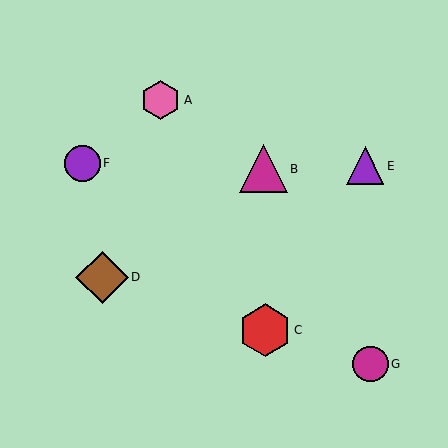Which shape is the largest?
The brown diamond (labeled D) is the largest.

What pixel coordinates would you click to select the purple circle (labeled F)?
Click at (82, 163) to select the purple circle F.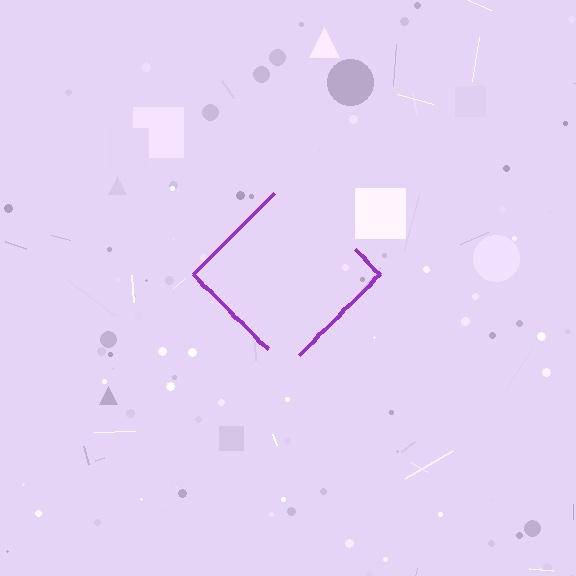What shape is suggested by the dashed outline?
The dashed outline suggests a diamond.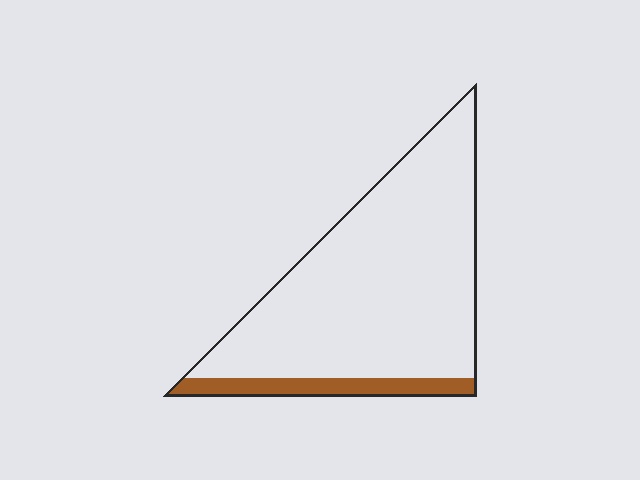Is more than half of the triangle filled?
No.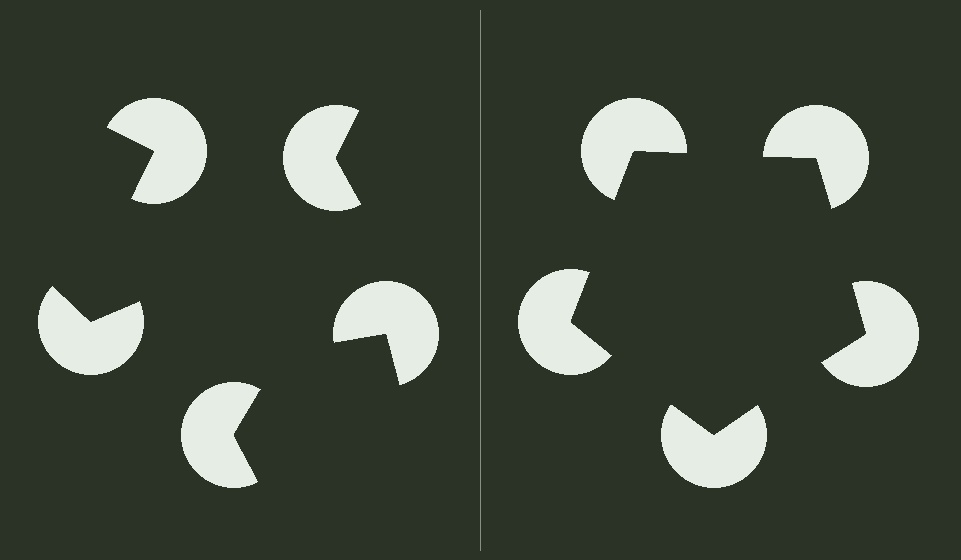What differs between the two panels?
The pac-man discs are positioned identically on both sides; only the wedge orientations differ. On the right they align to a pentagon; on the left they are misaligned.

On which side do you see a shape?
An illusory pentagon appears on the right side. On the left side the wedge cuts are rotated, so no coherent shape forms.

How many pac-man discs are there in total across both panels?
10 — 5 on each side.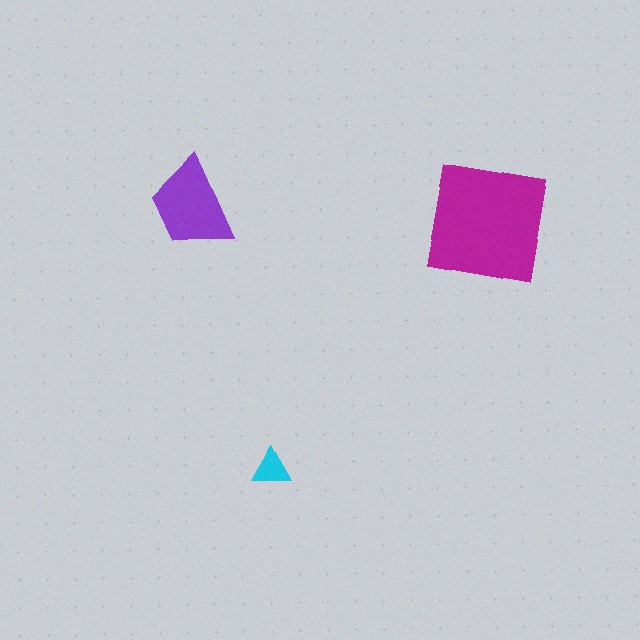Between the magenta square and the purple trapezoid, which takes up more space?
The magenta square.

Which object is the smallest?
The cyan triangle.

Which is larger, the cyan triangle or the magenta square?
The magenta square.